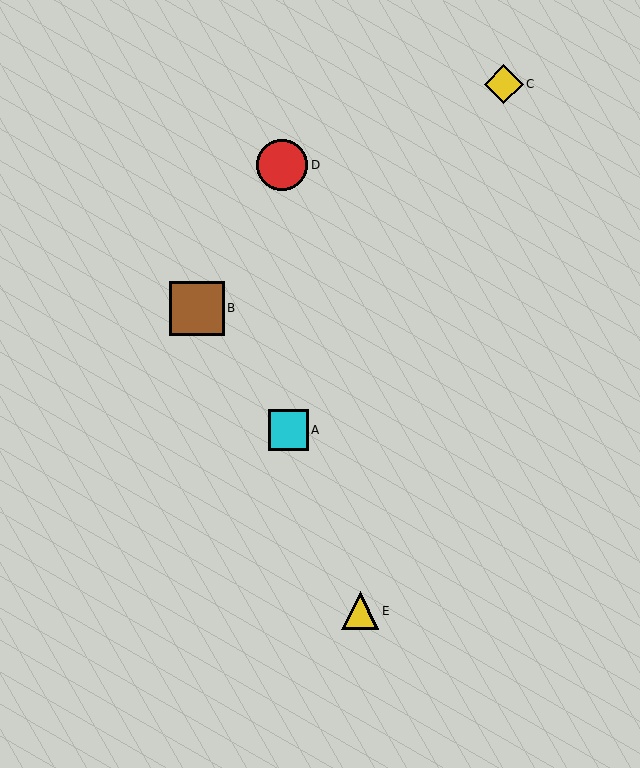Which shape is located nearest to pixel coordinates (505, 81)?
The yellow diamond (labeled C) at (504, 84) is nearest to that location.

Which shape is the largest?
The brown square (labeled B) is the largest.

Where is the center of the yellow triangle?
The center of the yellow triangle is at (360, 611).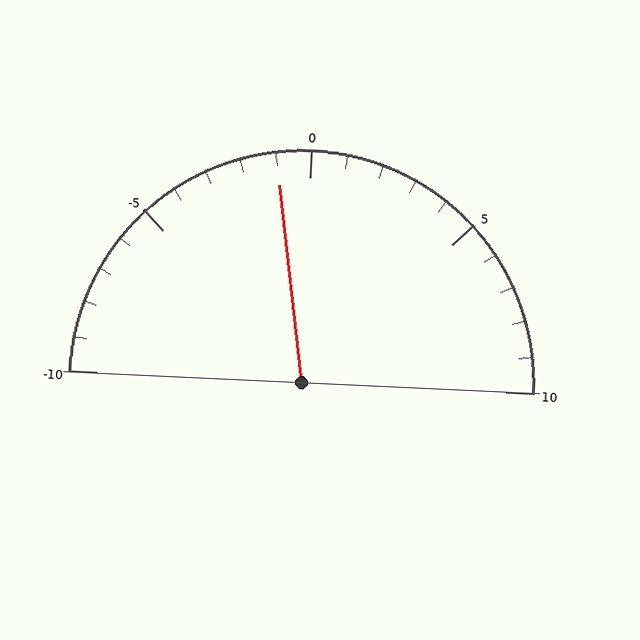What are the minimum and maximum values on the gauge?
The gauge ranges from -10 to 10.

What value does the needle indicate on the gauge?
The needle indicates approximately -1.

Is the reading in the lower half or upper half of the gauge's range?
The reading is in the lower half of the range (-10 to 10).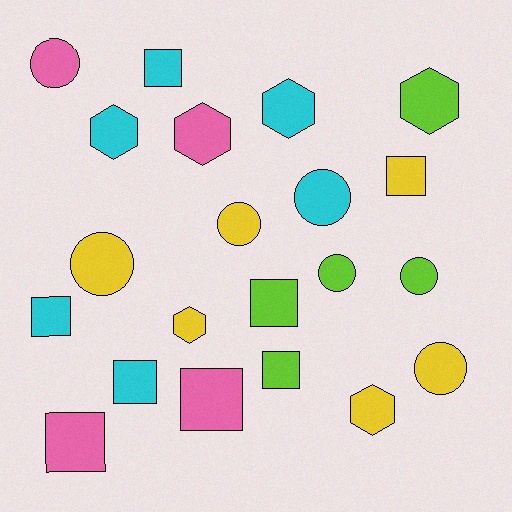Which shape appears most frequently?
Square, with 8 objects.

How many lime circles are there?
There are 2 lime circles.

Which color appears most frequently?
Yellow, with 6 objects.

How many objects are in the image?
There are 21 objects.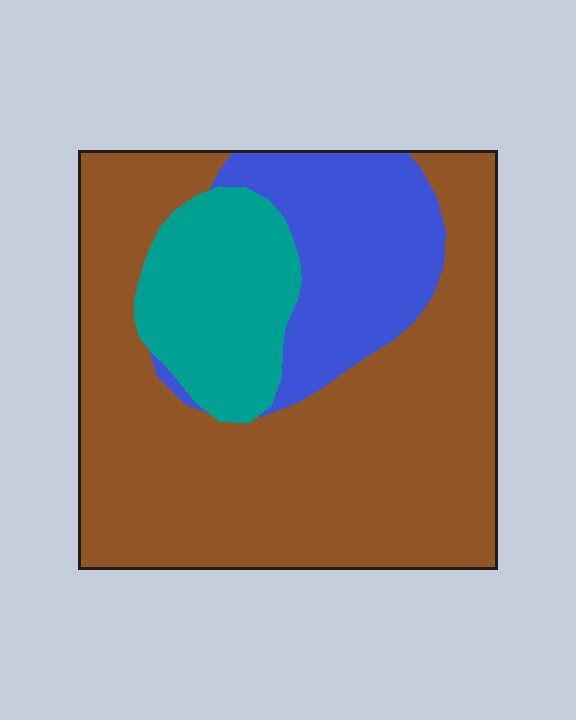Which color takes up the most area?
Brown, at roughly 65%.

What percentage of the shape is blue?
Blue takes up about one fifth (1/5) of the shape.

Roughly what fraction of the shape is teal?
Teal takes up about one sixth (1/6) of the shape.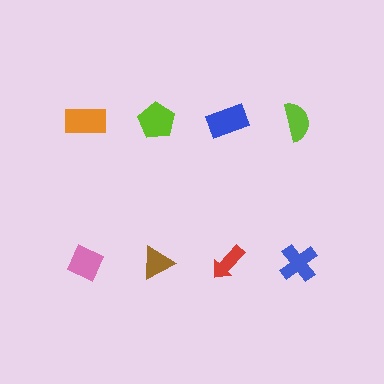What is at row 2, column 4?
A blue cross.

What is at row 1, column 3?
A blue rectangle.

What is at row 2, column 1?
A pink diamond.